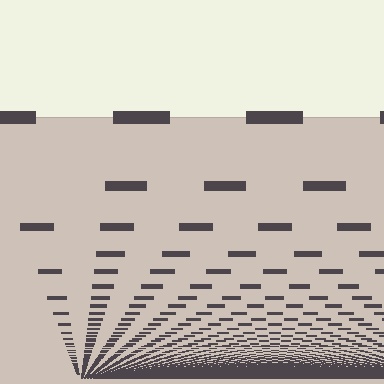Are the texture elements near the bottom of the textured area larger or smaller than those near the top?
Smaller. The gradient is inverted — elements near the bottom are smaller and denser.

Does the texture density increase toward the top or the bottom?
Density increases toward the bottom.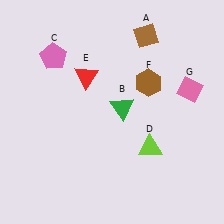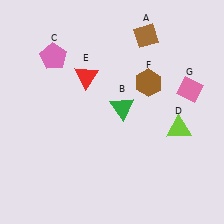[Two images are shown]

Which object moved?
The lime triangle (D) moved right.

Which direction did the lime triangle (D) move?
The lime triangle (D) moved right.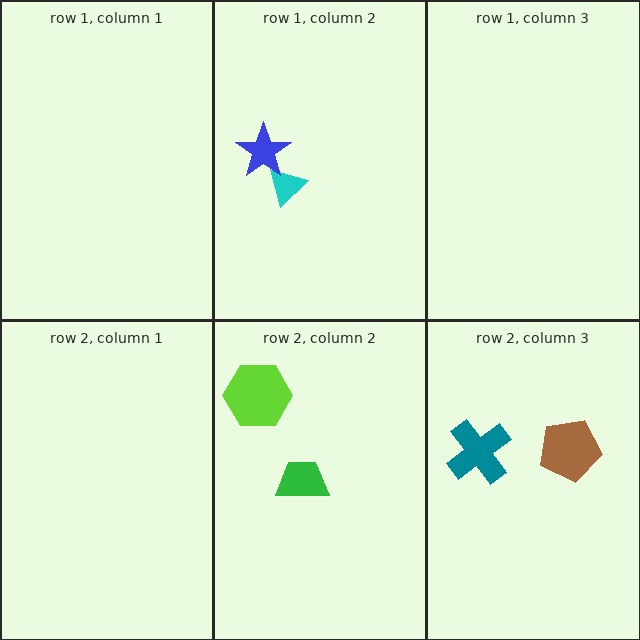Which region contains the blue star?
The row 1, column 2 region.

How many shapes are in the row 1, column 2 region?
2.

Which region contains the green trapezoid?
The row 2, column 2 region.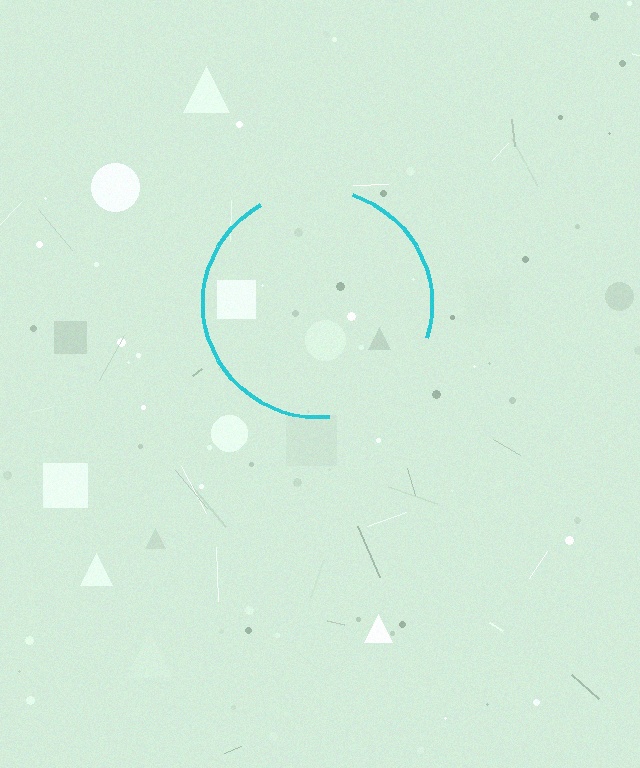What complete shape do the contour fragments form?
The contour fragments form a circle.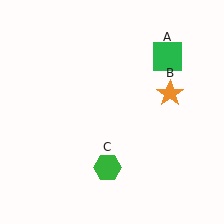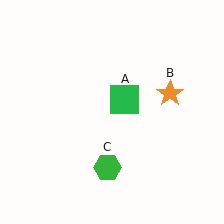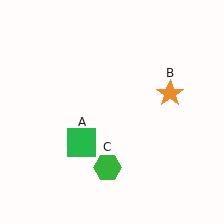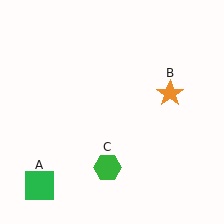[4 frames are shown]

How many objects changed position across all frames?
1 object changed position: green square (object A).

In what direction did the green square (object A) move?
The green square (object A) moved down and to the left.